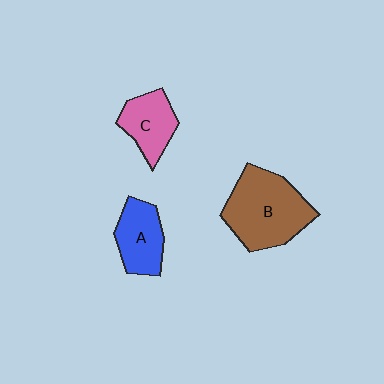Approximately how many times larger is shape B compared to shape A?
Approximately 1.7 times.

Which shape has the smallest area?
Shape C (pink).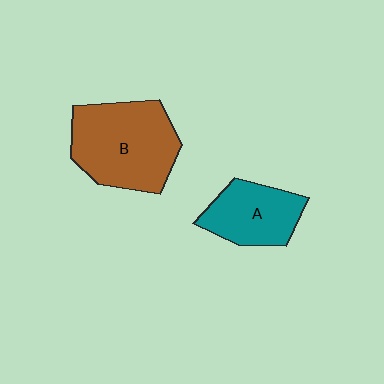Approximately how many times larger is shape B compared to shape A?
Approximately 1.6 times.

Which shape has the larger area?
Shape B (brown).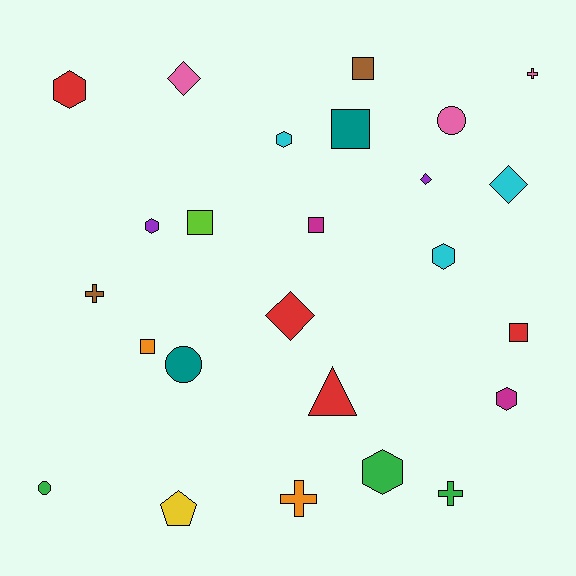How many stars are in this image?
There are no stars.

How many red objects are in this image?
There are 4 red objects.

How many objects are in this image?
There are 25 objects.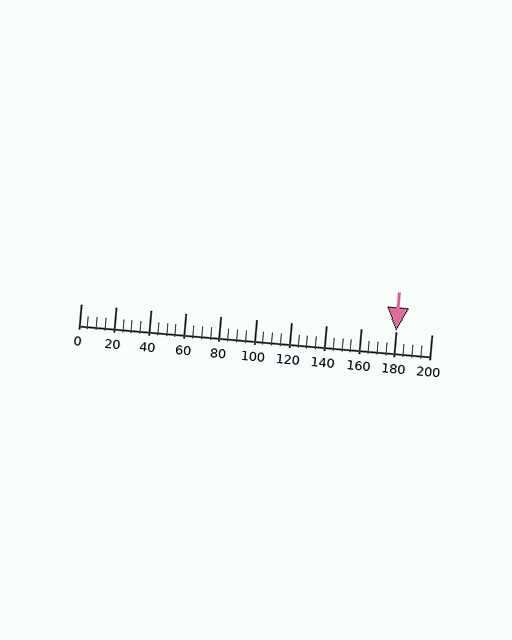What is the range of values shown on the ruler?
The ruler shows values from 0 to 200.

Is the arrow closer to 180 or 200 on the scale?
The arrow is closer to 180.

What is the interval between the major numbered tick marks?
The major tick marks are spaced 20 units apart.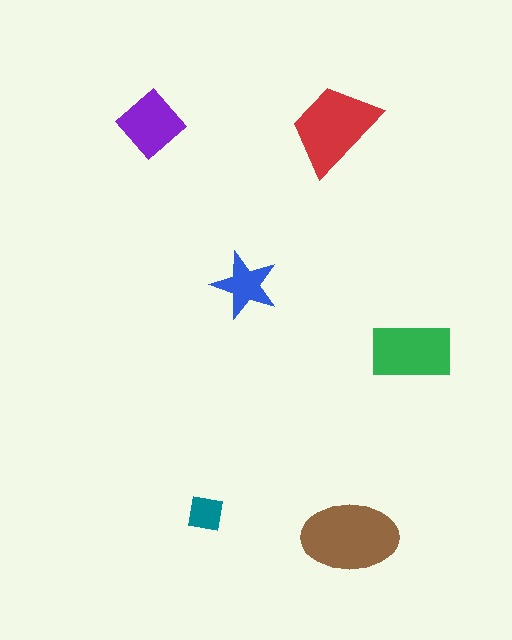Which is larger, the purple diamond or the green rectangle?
The green rectangle.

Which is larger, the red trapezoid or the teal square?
The red trapezoid.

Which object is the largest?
The brown ellipse.